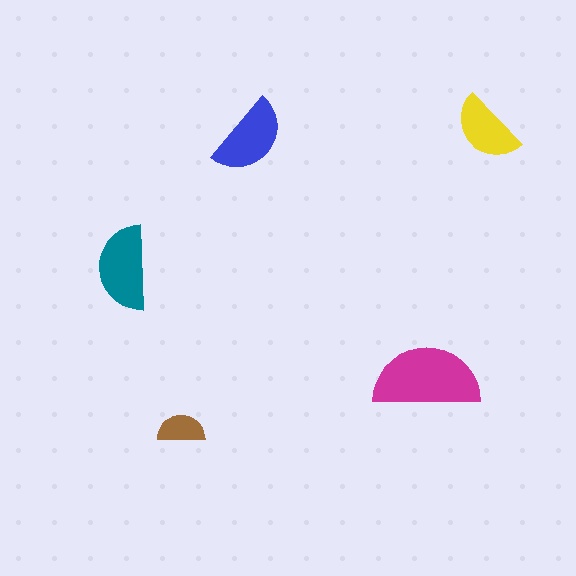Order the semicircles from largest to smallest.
the magenta one, the teal one, the blue one, the yellow one, the brown one.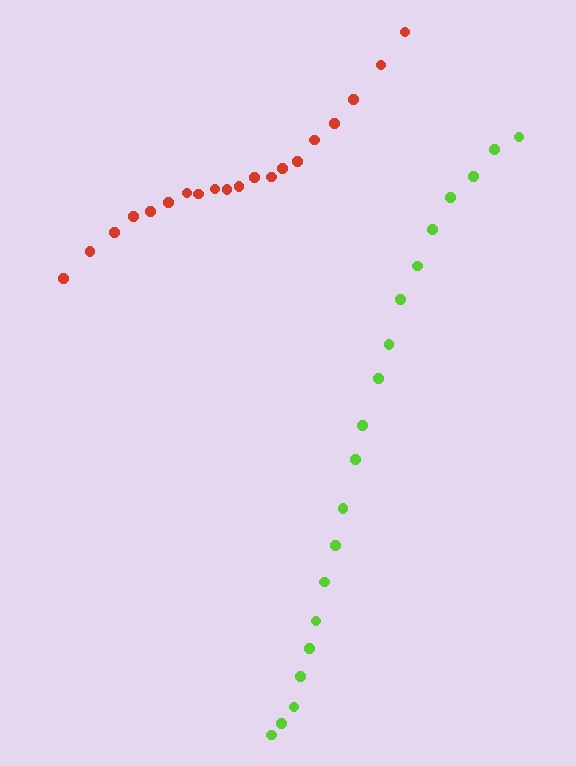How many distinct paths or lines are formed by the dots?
There are 2 distinct paths.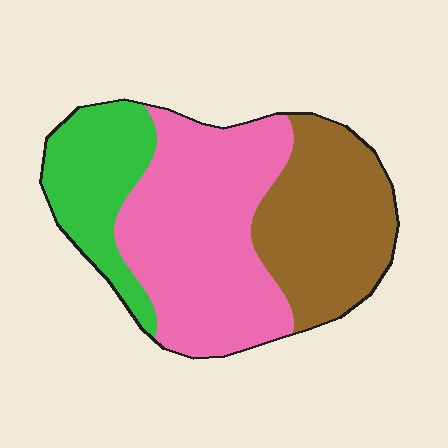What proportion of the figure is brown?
Brown covers around 30% of the figure.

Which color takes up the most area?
Pink, at roughly 45%.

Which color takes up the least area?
Green, at roughly 20%.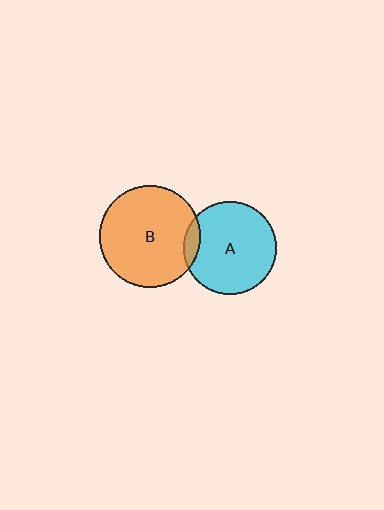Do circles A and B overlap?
Yes.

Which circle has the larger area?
Circle B (orange).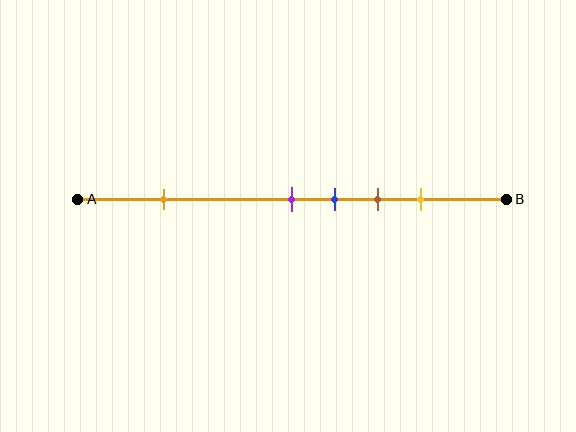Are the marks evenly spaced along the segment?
No, the marks are not evenly spaced.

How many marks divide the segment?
There are 5 marks dividing the segment.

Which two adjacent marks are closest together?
The purple and blue marks are the closest adjacent pair.